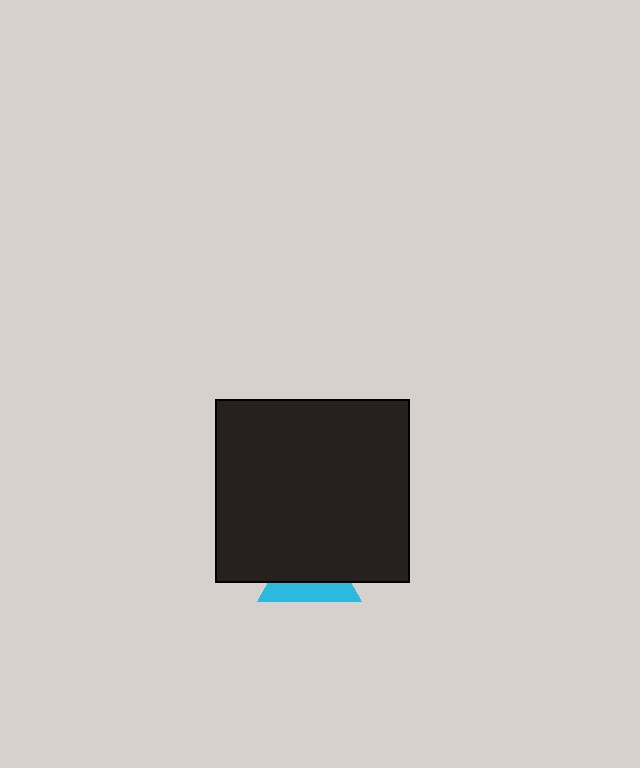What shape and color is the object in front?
The object in front is a black rectangle.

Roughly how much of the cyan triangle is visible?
A small part of it is visible (roughly 35%).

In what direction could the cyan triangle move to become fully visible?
The cyan triangle could move down. That would shift it out from behind the black rectangle entirely.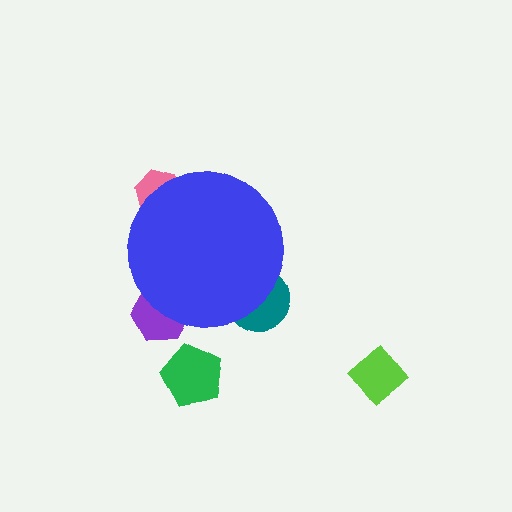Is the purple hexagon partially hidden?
Yes, the purple hexagon is partially hidden behind the blue circle.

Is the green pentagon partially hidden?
No, the green pentagon is fully visible.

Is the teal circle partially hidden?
Yes, the teal circle is partially hidden behind the blue circle.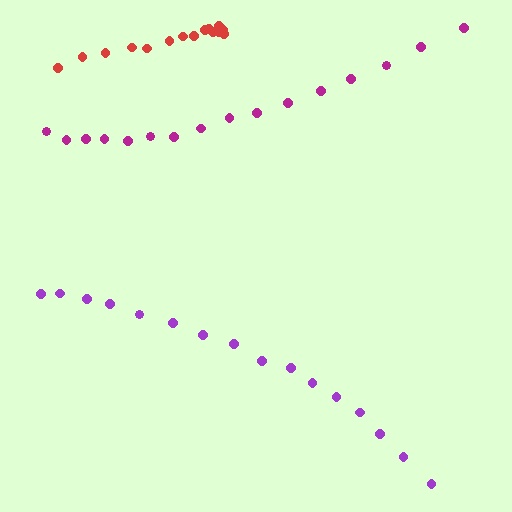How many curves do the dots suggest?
There are 3 distinct paths.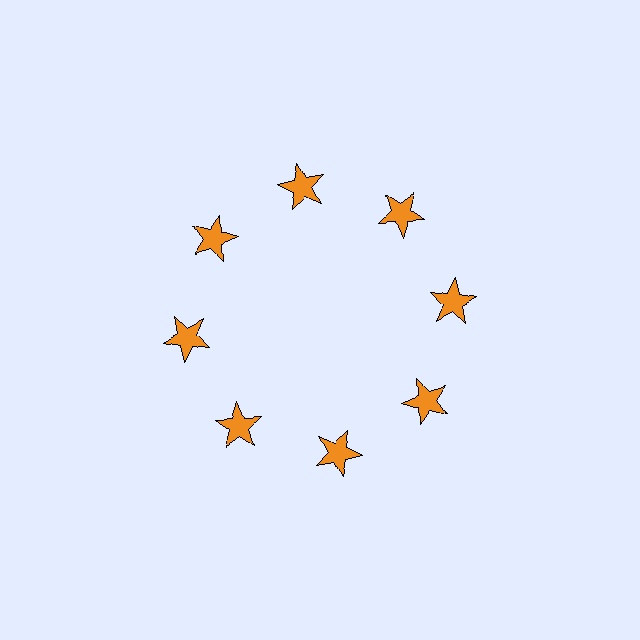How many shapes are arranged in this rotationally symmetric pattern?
There are 8 shapes, arranged in 8 groups of 1.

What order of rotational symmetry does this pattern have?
This pattern has 8-fold rotational symmetry.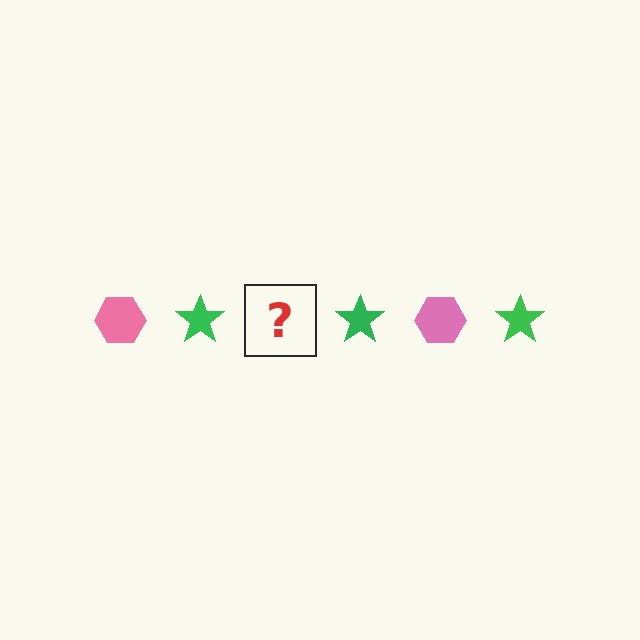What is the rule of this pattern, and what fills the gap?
The rule is that the pattern alternates between pink hexagon and green star. The gap should be filled with a pink hexagon.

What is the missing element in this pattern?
The missing element is a pink hexagon.